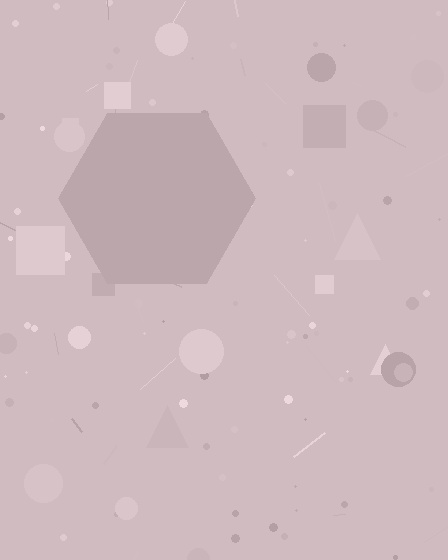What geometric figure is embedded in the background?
A hexagon is embedded in the background.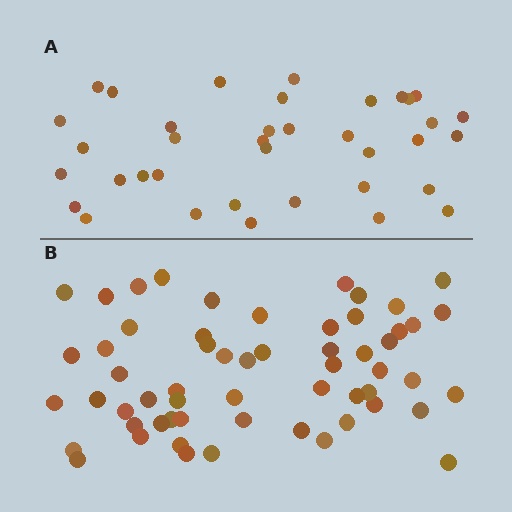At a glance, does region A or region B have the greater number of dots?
Region B (the bottom region) has more dots.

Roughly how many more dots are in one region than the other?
Region B has approximately 20 more dots than region A.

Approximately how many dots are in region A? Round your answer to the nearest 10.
About 40 dots. (The exact count is 37, which rounds to 40.)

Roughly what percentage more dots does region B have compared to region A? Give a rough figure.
About 55% more.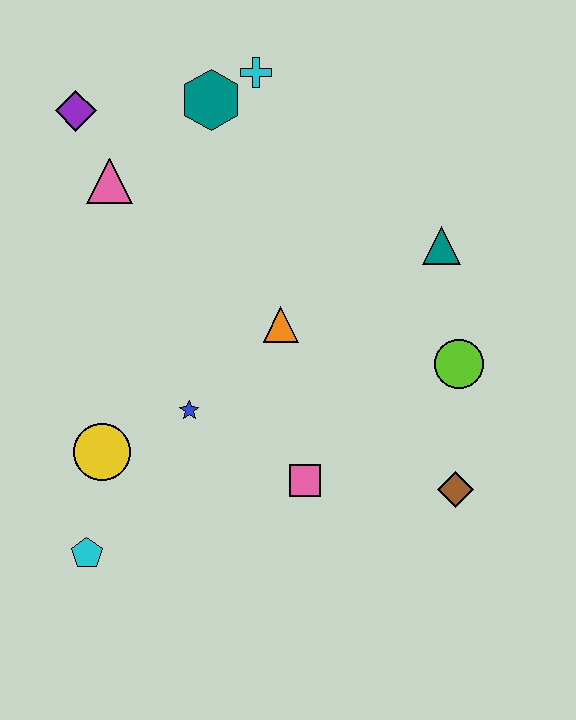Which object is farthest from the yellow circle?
The cyan cross is farthest from the yellow circle.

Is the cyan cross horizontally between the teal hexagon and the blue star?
No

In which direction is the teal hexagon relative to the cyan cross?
The teal hexagon is to the left of the cyan cross.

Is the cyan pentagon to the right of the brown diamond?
No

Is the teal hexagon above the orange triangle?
Yes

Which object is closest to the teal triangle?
The lime circle is closest to the teal triangle.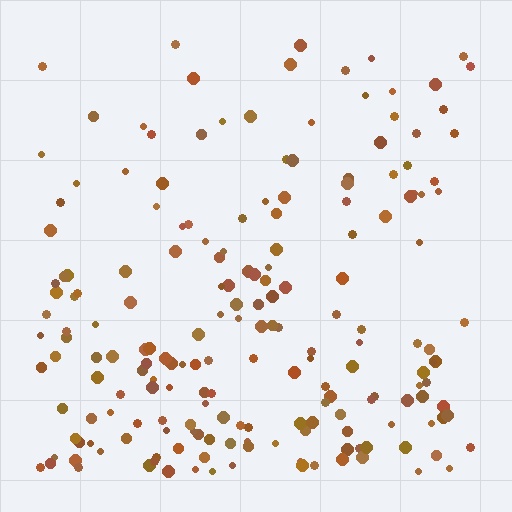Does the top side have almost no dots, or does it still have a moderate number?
Still a moderate number, just noticeably fewer than the bottom.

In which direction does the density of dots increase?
From top to bottom, with the bottom side densest.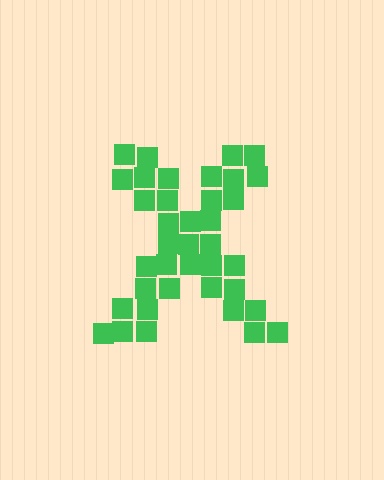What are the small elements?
The small elements are squares.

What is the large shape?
The large shape is the letter X.